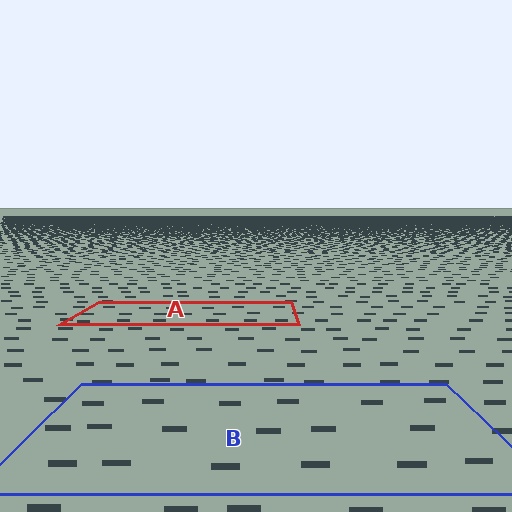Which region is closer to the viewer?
Region B is closer. The texture elements there are larger and more spread out.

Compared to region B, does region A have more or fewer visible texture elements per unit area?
Region A has more texture elements per unit area — they are packed more densely because it is farther away.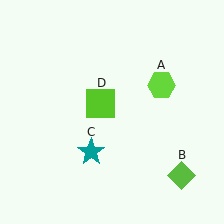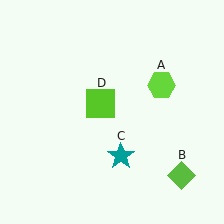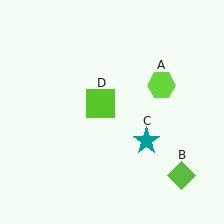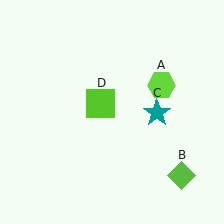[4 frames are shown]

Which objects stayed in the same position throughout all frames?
Lime hexagon (object A) and lime diamond (object B) and lime square (object D) remained stationary.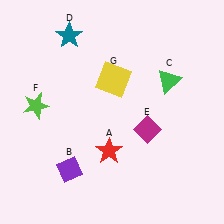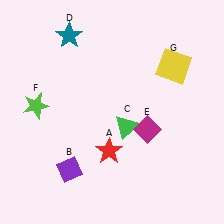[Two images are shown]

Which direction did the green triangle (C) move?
The green triangle (C) moved down.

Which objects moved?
The objects that moved are: the green triangle (C), the yellow square (G).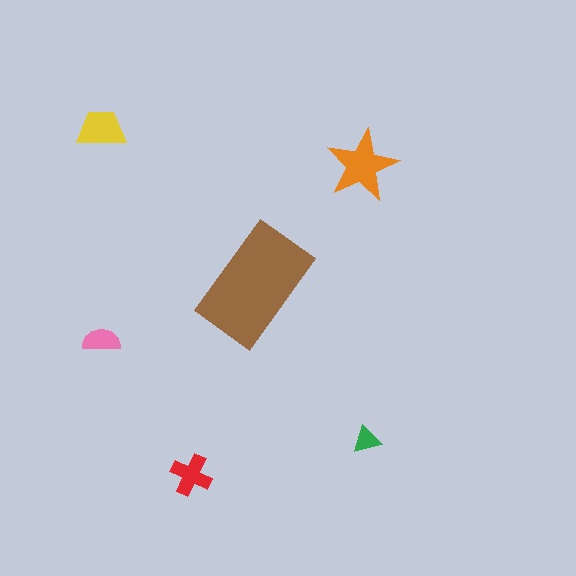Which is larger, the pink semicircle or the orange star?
The orange star.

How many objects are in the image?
There are 6 objects in the image.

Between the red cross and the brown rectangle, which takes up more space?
The brown rectangle.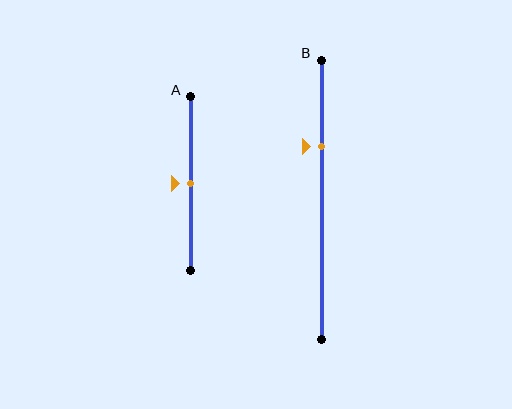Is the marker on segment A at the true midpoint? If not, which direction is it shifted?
Yes, the marker on segment A is at the true midpoint.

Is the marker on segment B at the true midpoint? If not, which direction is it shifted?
No, the marker on segment B is shifted upward by about 19% of the segment length.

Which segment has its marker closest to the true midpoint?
Segment A has its marker closest to the true midpoint.